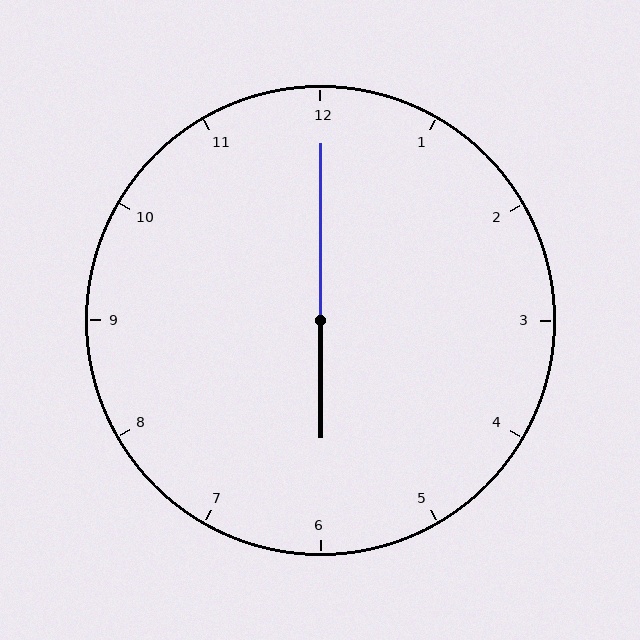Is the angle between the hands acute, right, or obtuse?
It is obtuse.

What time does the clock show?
6:00.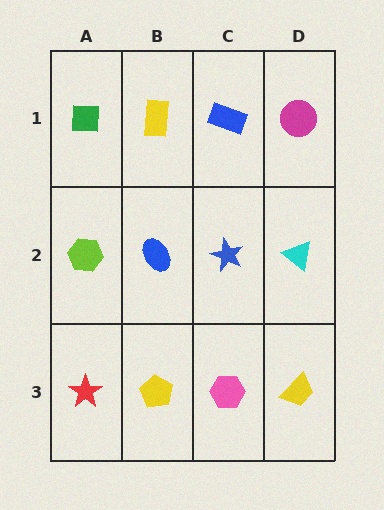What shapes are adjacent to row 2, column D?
A magenta circle (row 1, column D), a yellow trapezoid (row 3, column D), a blue star (row 2, column C).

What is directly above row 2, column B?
A yellow rectangle.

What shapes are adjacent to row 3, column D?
A cyan triangle (row 2, column D), a pink hexagon (row 3, column C).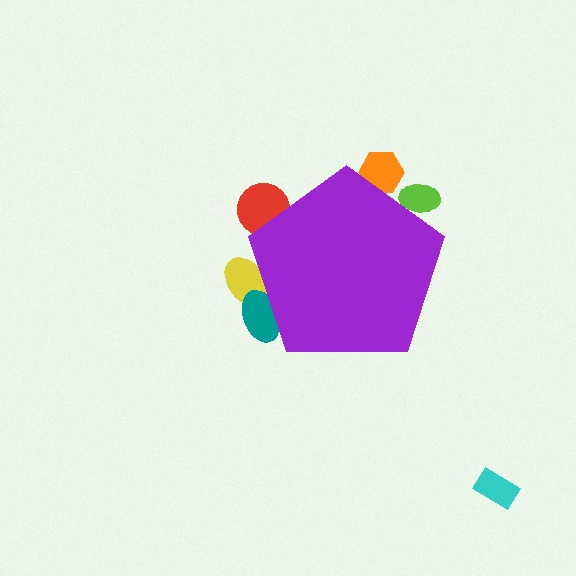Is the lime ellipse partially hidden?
Yes, the lime ellipse is partially hidden behind the purple pentagon.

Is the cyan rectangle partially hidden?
No, the cyan rectangle is fully visible.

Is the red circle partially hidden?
Yes, the red circle is partially hidden behind the purple pentagon.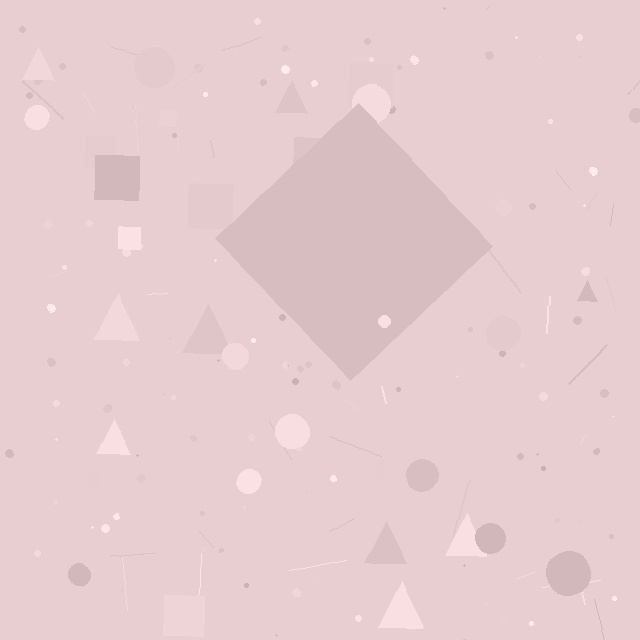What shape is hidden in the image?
A diamond is hidden in the image.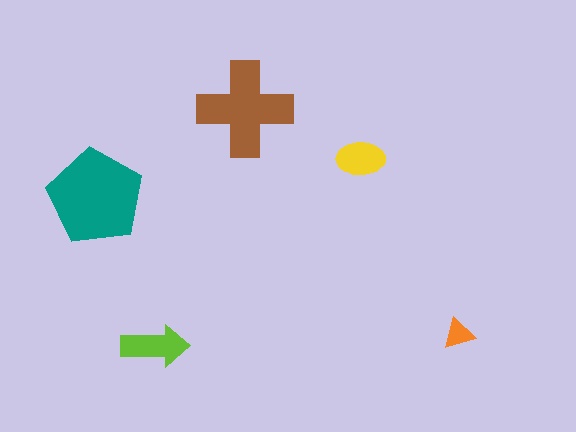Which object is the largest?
The teal pentagon.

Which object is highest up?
The brown cross is topmost.